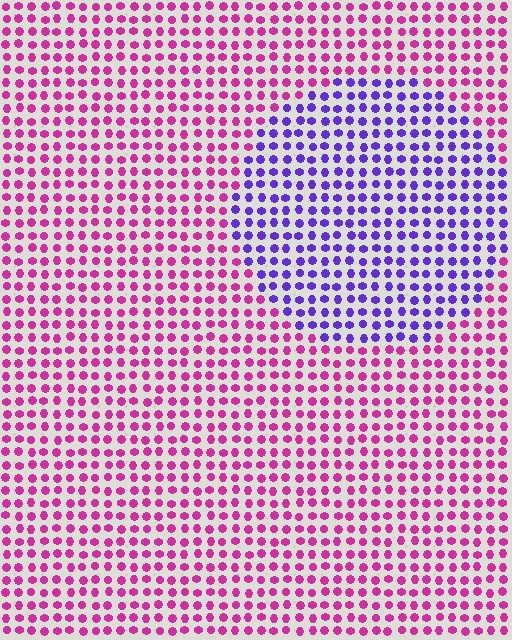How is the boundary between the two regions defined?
The boundary is defined purely by a slight shift in hue (about 57 degrees). Spacing, size, and orientation are identical on both sides.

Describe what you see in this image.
The image is filled with small magenta elements in a uniform arrangement. A circle-shaped region is visible where the elements are tinted to a slightly different hue, forming a subtle color boundary.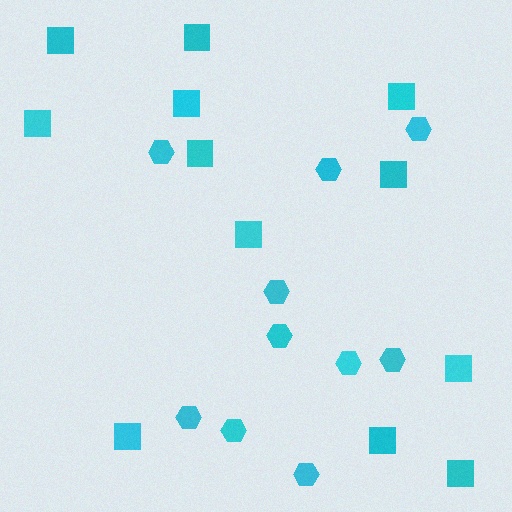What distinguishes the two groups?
There are 2 groups: one group of hexagons (10) and one group of squares (12).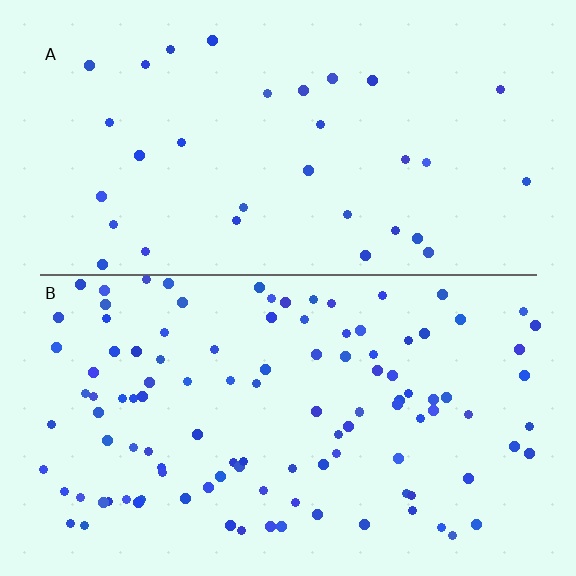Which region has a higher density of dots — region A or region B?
B (the bottom).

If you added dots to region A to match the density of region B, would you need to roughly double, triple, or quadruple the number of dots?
Approximately triple.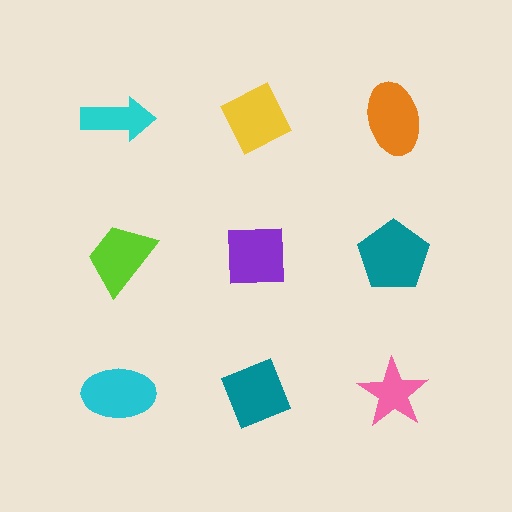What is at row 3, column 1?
A cyan ellipse.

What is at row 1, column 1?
A cyan arrow.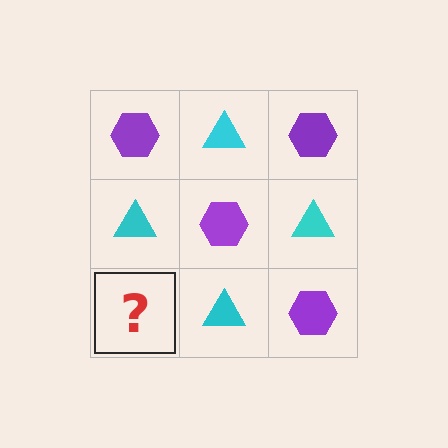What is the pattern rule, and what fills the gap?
The rule is that it alternates purple hexagon and cyan triangle in a checkerboard pattern. The gap should be filled with a purple hexagon.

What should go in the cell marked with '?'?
The missing cell should contain a purple hexagon.